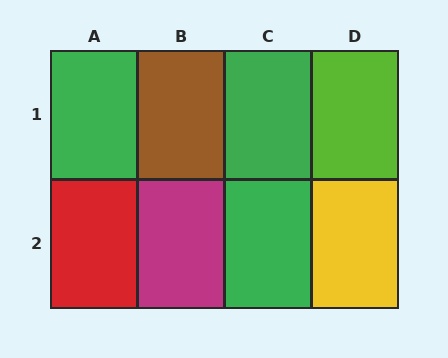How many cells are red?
1 cell is red.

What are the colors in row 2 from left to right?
Red, magenta, green, yellow.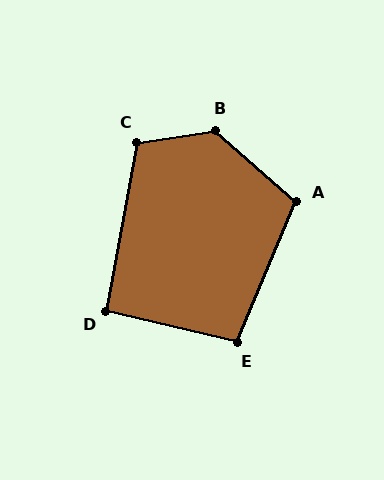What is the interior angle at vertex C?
Approximately 109 degrees (obtuse).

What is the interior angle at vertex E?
Approximately 100 degrees (obtuse).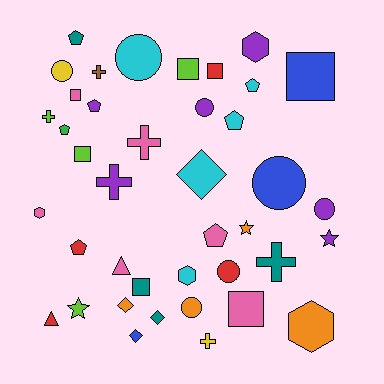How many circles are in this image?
There are 7 circles.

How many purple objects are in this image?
There are 6 purple objects.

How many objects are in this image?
There are 40 objects.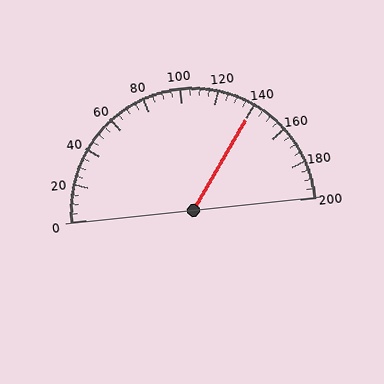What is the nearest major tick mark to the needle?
The nearest major tick mark is 140.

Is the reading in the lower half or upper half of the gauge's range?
The reading is in the upper half of the range (0 to 200).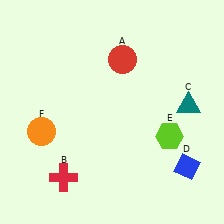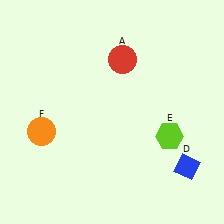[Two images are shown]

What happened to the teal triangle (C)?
The teal triangle (C) was removed in Image 2. It was in the top-right area of Image 1.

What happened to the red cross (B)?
The red cross (B) was removed in Image 2. It was in the bottom-left area of Image 1.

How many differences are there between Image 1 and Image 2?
There are 2 differences between the two images.